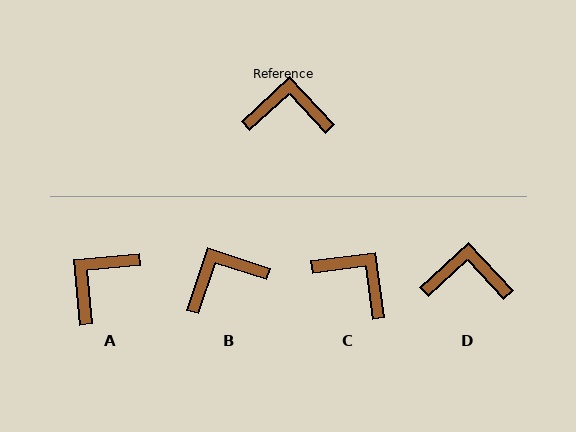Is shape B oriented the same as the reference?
No, it is off by about 29 degrees.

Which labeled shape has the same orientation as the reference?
D.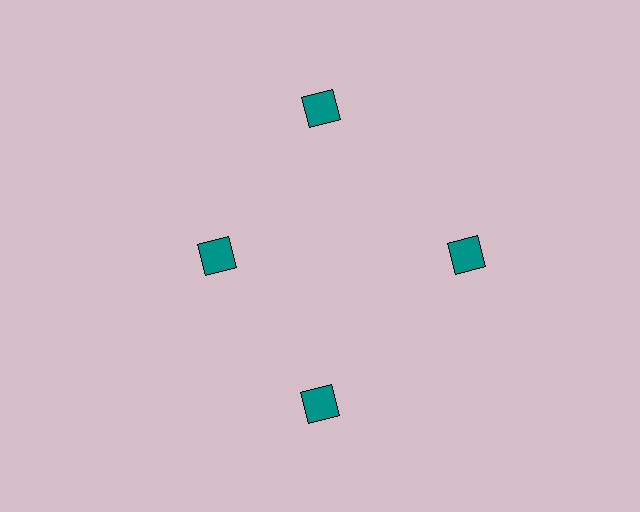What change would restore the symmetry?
The symmetry would be restored by moving it outward, back onto the ring so that all 4 squares sit at equal angles and equal distance from the center.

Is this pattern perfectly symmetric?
No. The 4 teal squares are arranged in a ring, but one element near the 9 o'clock position is pulled inward toward the center, breaking the 4-fold rotational symmetry.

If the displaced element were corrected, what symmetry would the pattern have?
It would have 4-fold rotational symmetry — the pattern would map onto itself every 90 degrees.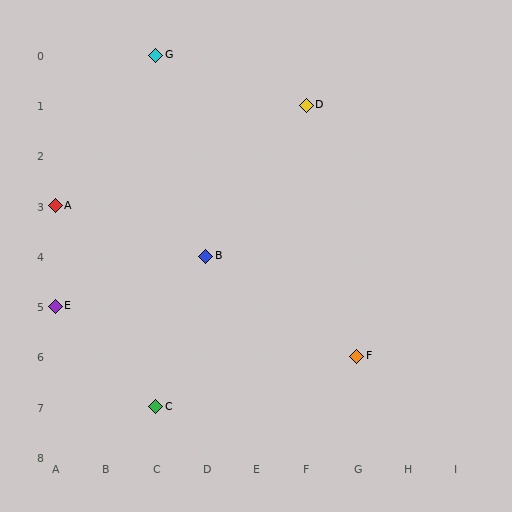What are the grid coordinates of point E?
Point E is at grid coordinates (A, 5).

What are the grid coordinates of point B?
Point B is at grid coordinates (D, 4).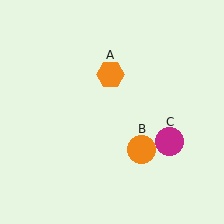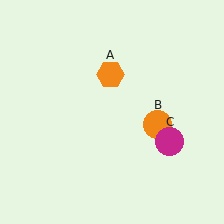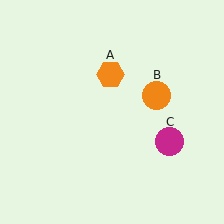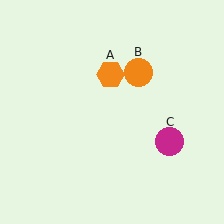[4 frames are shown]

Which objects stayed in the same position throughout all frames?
Orange hexagon (object A) and magenta circle (object C) remained stationary.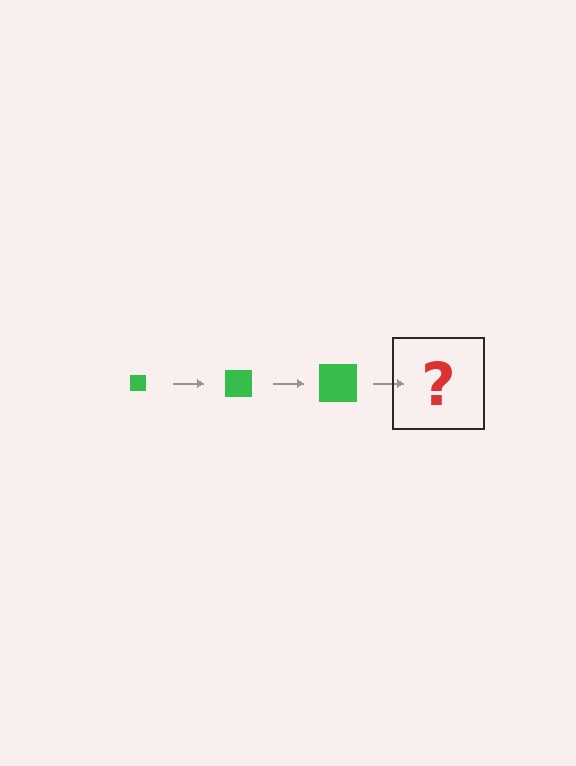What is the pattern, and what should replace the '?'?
The pattern is that the square gets progressively larger each step. The '?' should be a green square, larger than the previous one.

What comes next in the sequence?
The next element should be a green square, larger than the previous one.